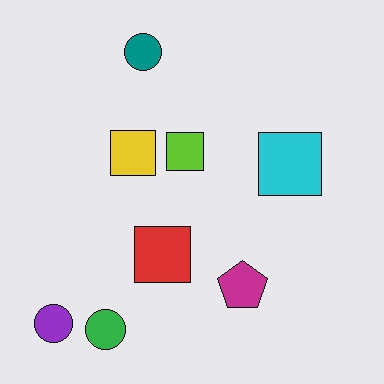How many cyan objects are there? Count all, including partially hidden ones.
There is 1 cyan object.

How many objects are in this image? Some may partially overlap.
There are 8 objects.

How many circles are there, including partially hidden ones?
There are 3 circles.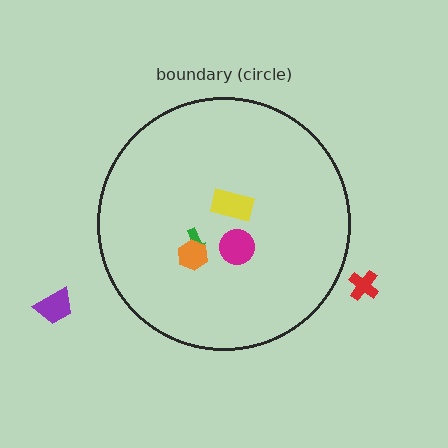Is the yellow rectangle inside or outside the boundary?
Inside.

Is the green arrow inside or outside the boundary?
Inside.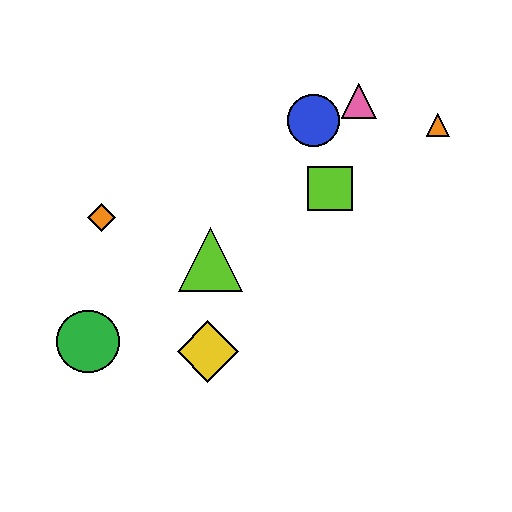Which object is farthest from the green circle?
The orange triangle is farthest from the green circle.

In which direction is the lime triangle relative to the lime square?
The lime triangle is to the left of the lime square.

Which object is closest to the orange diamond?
The lime triangle is closest to the orange diamond.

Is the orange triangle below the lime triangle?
No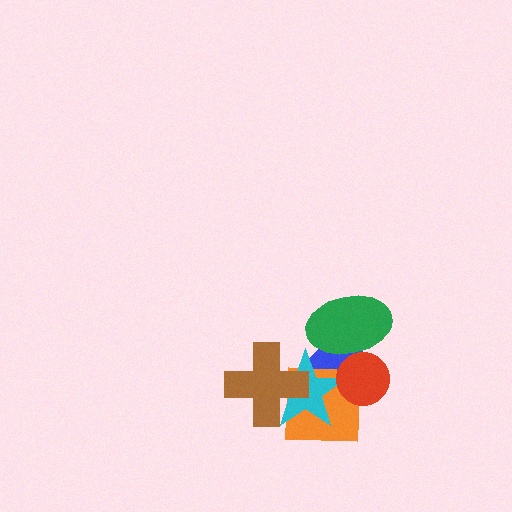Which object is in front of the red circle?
The green ellipse is in front of the red circle.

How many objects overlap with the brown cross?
2 objects overlap with the brown cross.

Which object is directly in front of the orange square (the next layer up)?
The cyan star is directly in front of the orange square.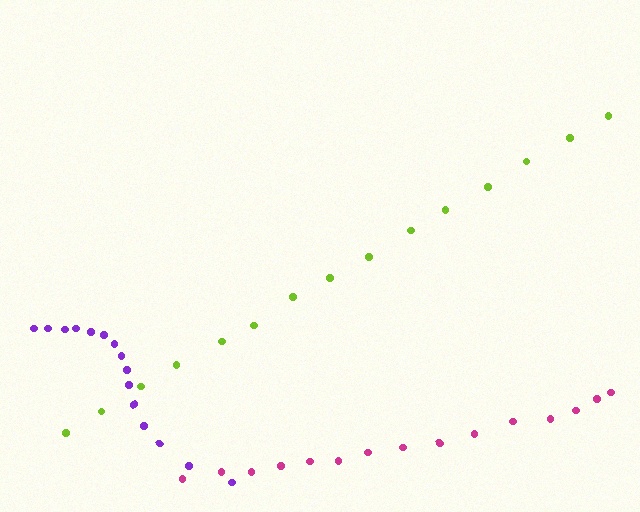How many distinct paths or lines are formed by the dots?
There are 3 distinct paths.